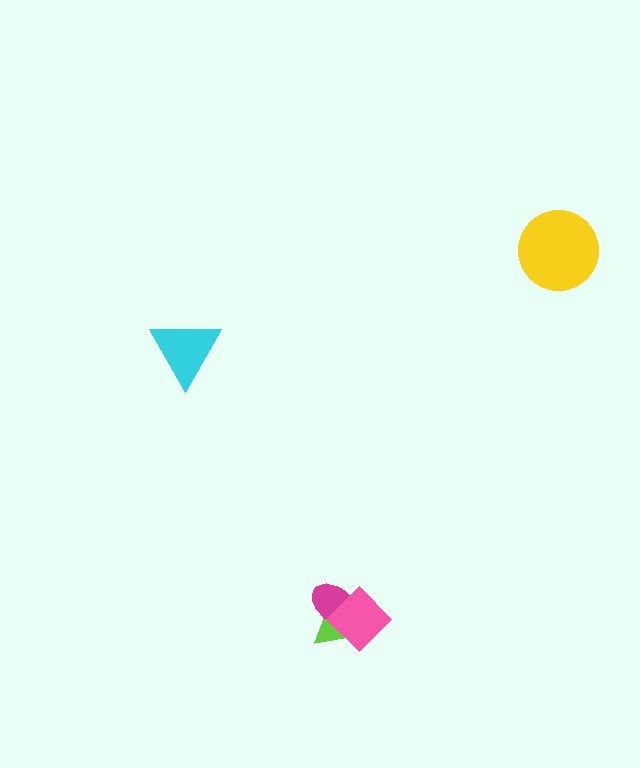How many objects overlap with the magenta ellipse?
2 objects overlap with the magenta ellipse.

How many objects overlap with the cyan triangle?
0 objects overlap with the cyan triangle.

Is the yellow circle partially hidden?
No, no other shape covers it.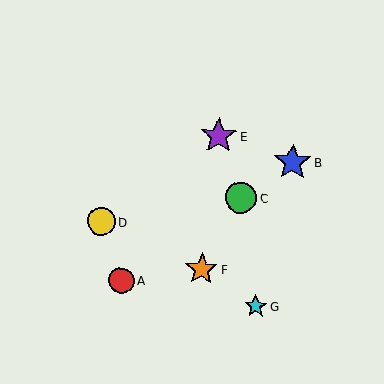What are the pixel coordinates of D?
Object D is at (101, 222).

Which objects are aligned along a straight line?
Objects A, B, C are aligned along a straight line.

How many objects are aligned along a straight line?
3 objects (A, B, C) are aligned along a straight line.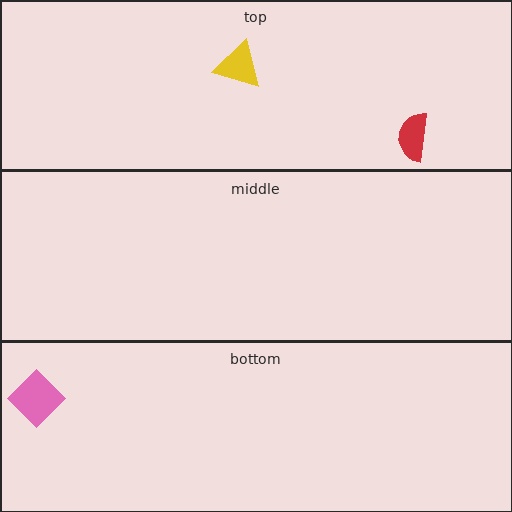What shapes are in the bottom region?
The pink diamond.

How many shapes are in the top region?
2.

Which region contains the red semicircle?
The top region.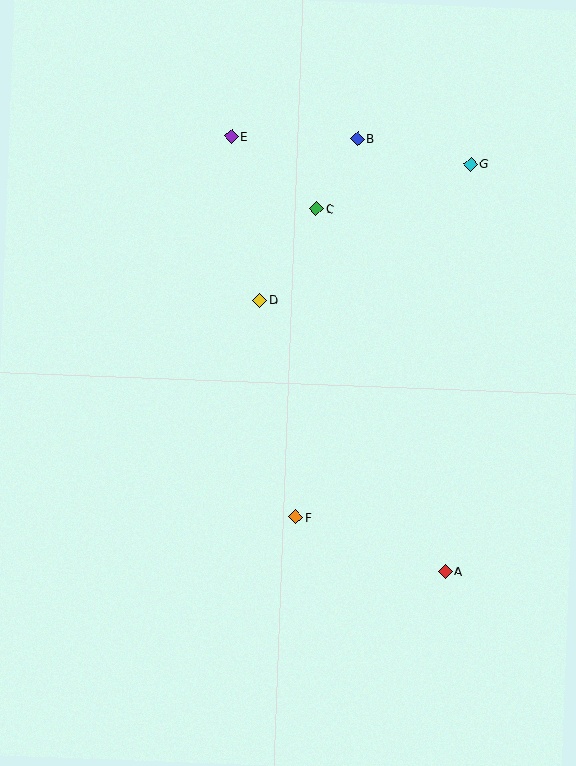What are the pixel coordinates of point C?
Point C is at (316, 209).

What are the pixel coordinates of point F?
Point F is at (296, 517).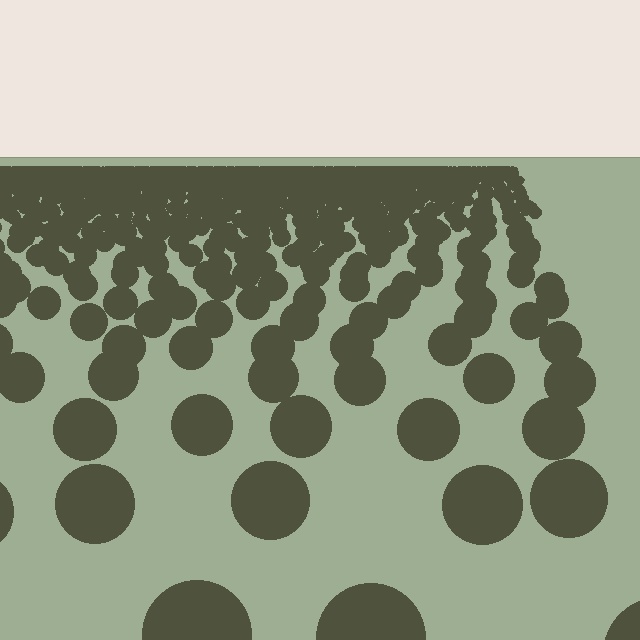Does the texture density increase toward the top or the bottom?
Density increases toward the top.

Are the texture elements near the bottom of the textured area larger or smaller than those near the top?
Larger. Near the bottom, elements are closer to the viewer and appear at a bigger on-screen size.